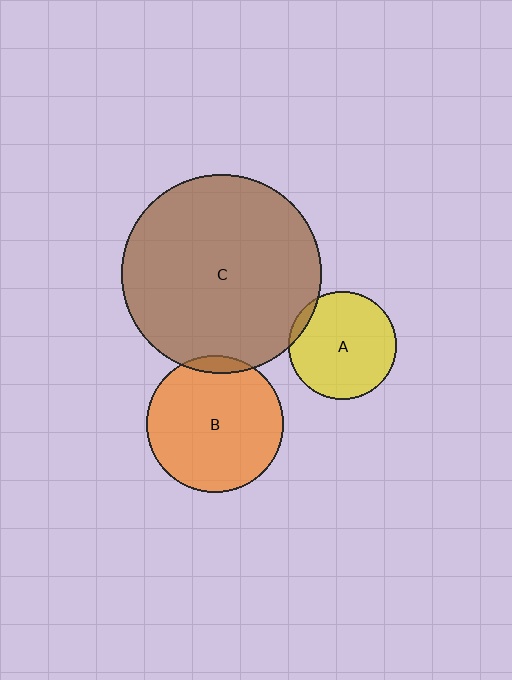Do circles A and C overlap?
Yes.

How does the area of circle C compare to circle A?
Approximately 3.4 times.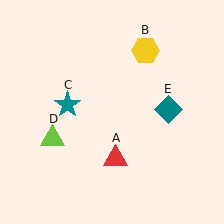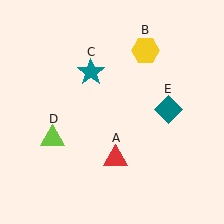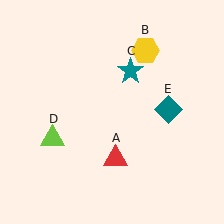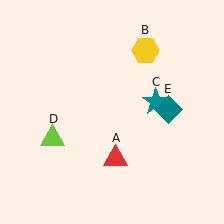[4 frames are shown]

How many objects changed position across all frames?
1 object changed position: teal star (object C).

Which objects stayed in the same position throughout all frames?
Red triangle (object A) and yellow hexagon (object B) and lime triangle (object D) and teal diamond (object E) remained stationary.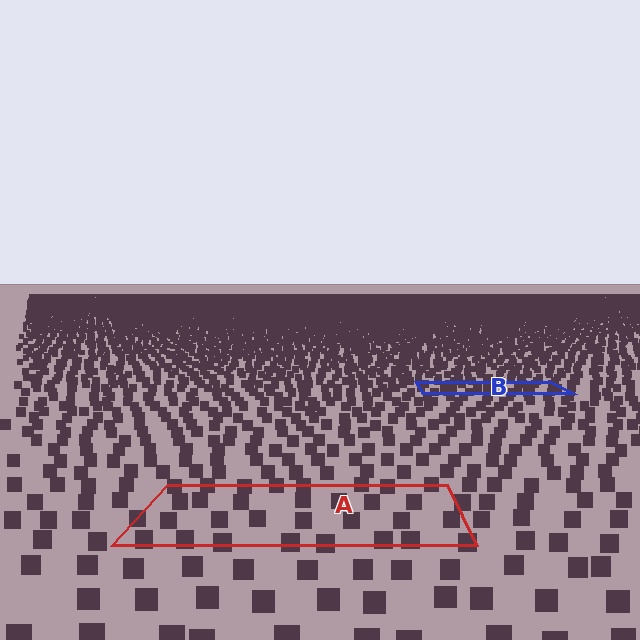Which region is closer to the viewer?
Region A is closer. The texture elements there are larger and more spread out.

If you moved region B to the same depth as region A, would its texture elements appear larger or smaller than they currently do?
They would appear larger. At a closer depth, the same texture elements are projected at a bigger on-screen size.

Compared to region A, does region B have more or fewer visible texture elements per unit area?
Region B has more texture elements per unit area — they are packed more densely because it is farther away.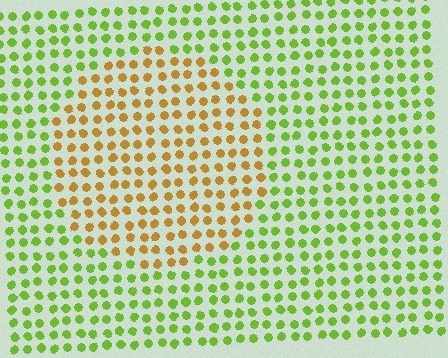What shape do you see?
I see a circle.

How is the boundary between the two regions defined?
The boundary is defined purely by a slight shift in hue (about 55 degrees). Spacing, size, and orientation are identical on both sides.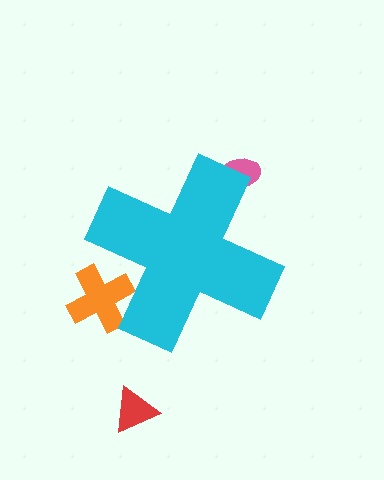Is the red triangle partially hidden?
No, the red triangle is fully visible.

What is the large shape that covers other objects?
A cyan cross.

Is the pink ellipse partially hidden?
Yes, the pink ellipse is partially hidden behind the cyan cross.